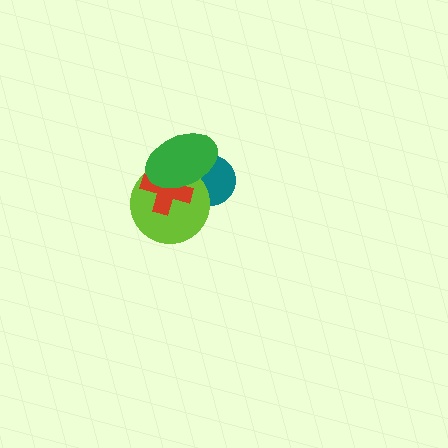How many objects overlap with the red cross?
3 objects overlap with the red cross.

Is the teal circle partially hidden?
Yes, it is partially covered by another shape.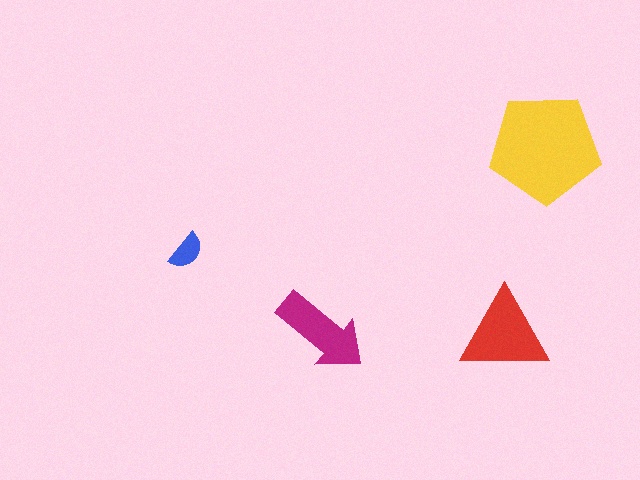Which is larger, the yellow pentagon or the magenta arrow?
The yellow pentagon.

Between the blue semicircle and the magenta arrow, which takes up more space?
The magenta arrow.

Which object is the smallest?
The blue semicircle.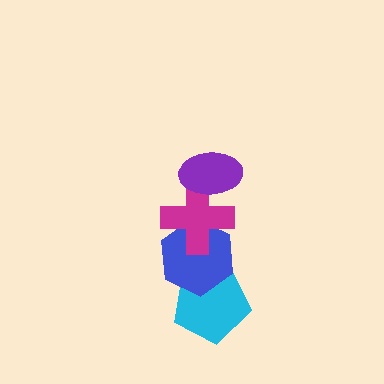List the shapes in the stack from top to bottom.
From top to bottom: the purple ellipse, the magenta cross, the blue hexagon, the cyan pentagon.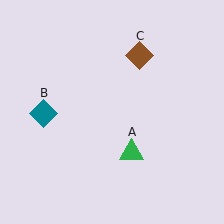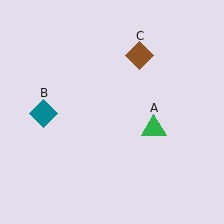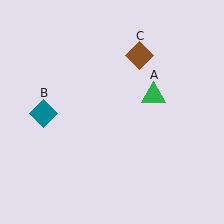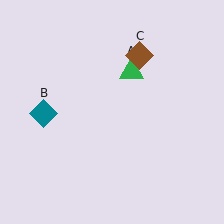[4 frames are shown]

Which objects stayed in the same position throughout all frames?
Teal diamond (object B) and brown diamond (object C) remained stationary.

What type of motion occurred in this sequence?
The green triangle (object A) rotated counterclockwise around the center of the scene.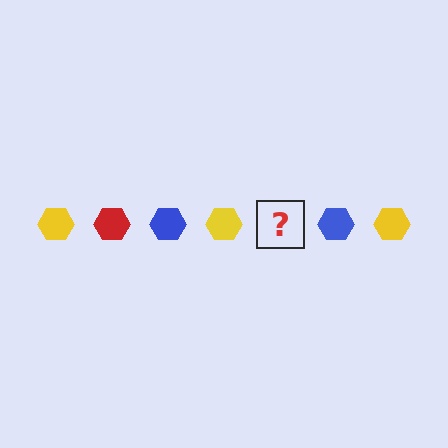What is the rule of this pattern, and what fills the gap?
The rule is that the pattern cycles through yellow, red, blue hexagons. The gap should be filled with a red hexagon.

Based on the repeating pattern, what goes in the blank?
The blank should be a red hexagon.